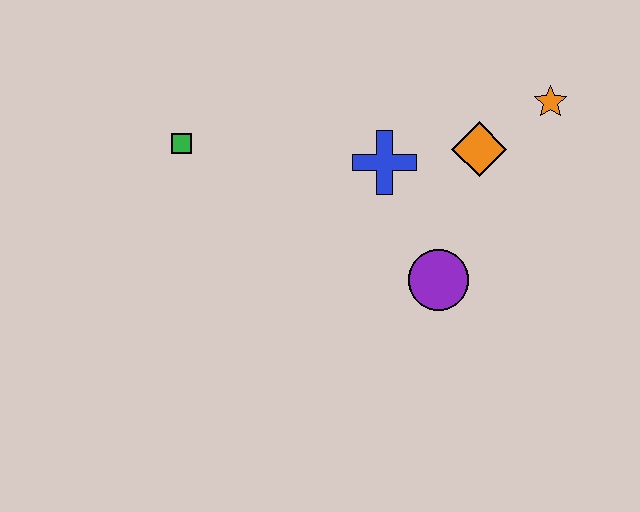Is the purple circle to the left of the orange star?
Yes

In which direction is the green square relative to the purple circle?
The green square is to the left of the purple circle.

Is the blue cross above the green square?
No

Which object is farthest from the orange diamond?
The green square is farthest from the orange diamond.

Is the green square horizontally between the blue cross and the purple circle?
No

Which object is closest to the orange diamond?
The orange star is closest to the orange diamond.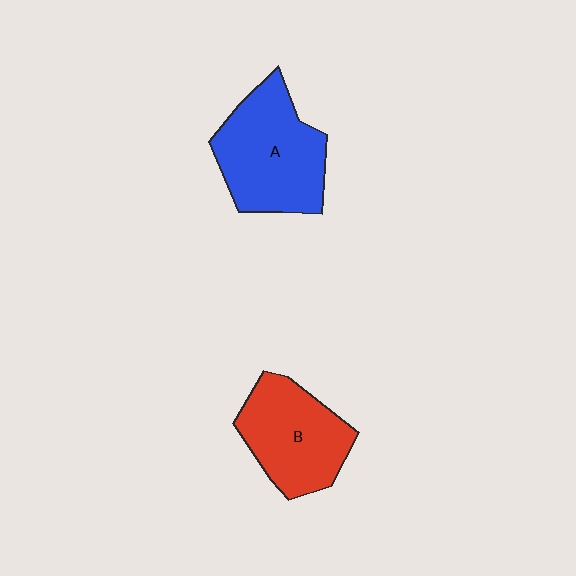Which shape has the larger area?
Shape A (blue).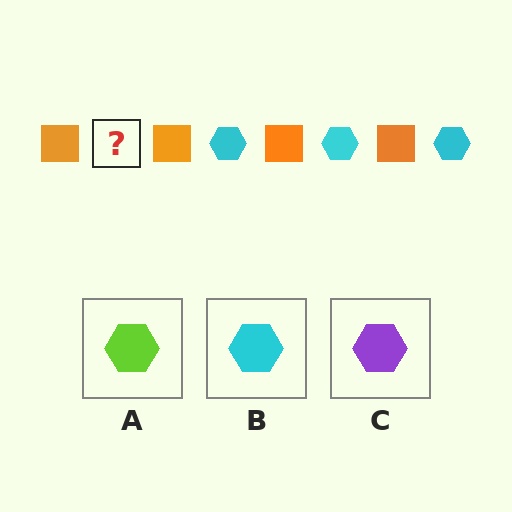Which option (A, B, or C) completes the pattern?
B.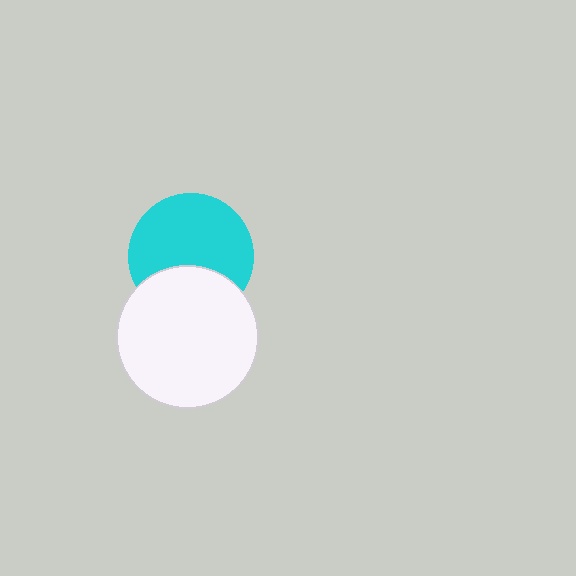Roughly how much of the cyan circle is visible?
Most of it is visible (roughly 67%).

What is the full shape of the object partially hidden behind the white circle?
The partially hidden object is a cyan circle.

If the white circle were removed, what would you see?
You would see the complete cyan circle.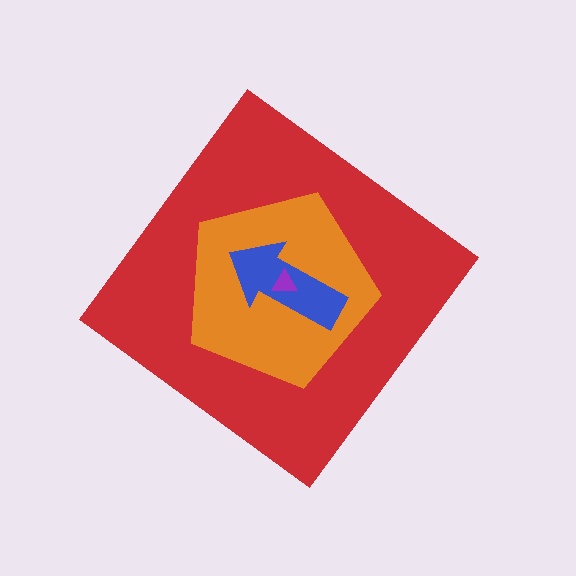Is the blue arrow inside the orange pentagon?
Yes.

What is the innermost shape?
The purple triangle.